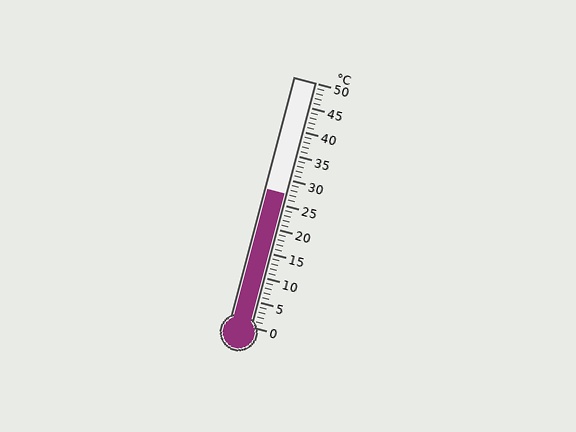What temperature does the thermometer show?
The thermometer shows approximately 27°C.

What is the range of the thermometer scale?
The thermometer scale ranges from 0°C to 50°C.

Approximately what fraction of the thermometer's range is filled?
The thermometer is filled to approximately 55% of its range.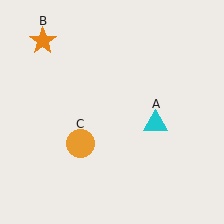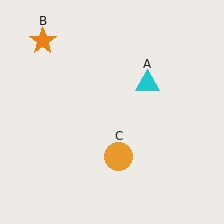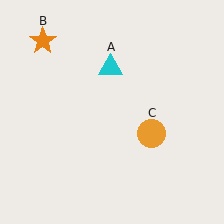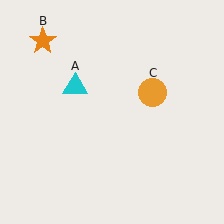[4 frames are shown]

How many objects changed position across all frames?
2 objects changed position: cyan triangle (object A), orange circle (object C).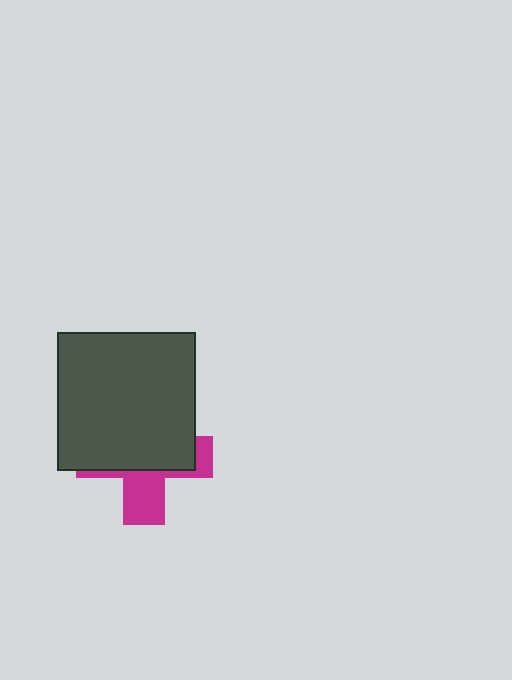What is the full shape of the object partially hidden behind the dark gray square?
The partially hidden object is a magenta cross.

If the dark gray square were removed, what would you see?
You would see the complete magenta cross.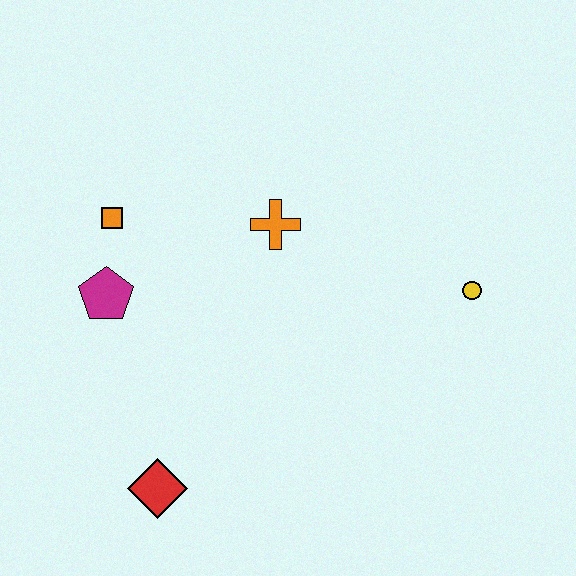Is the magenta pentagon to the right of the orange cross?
No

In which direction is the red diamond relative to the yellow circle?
The red diamond is to the left of the yellow circle.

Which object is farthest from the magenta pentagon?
The yellow circle is farthest from the magenta pentagon.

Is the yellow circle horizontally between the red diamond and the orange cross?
No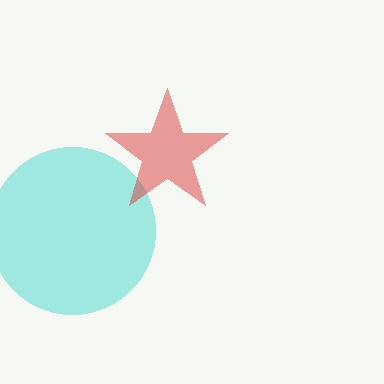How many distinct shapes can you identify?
There are 2 distinct shapes: a cyan circle, a red star.